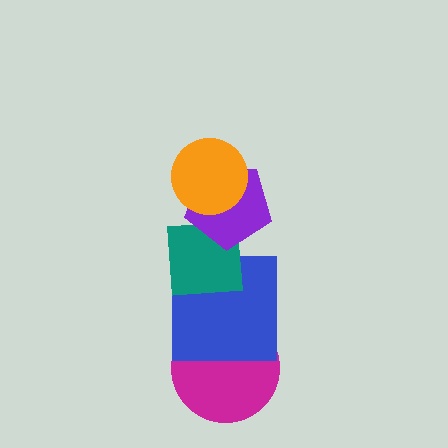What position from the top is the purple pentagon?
The purple pentagon is 2nd from the top.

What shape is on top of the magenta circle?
The blue square is on top of the magenta circle.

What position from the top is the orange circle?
The orange circle is 1st from the top.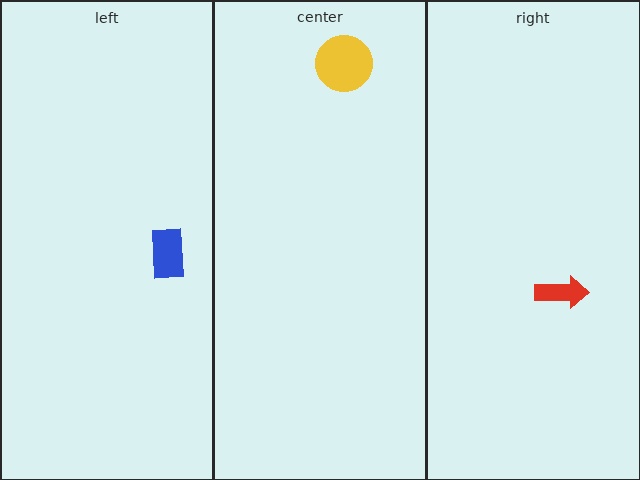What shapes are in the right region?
The red arrow.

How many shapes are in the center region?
1.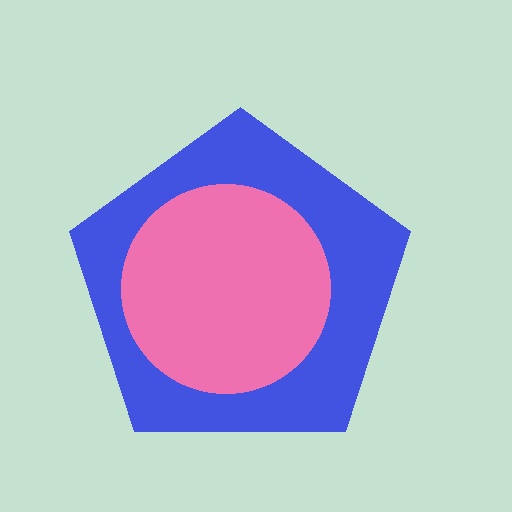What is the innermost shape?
The pink circle.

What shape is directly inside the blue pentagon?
The pink circle.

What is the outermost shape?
The blue pentagon.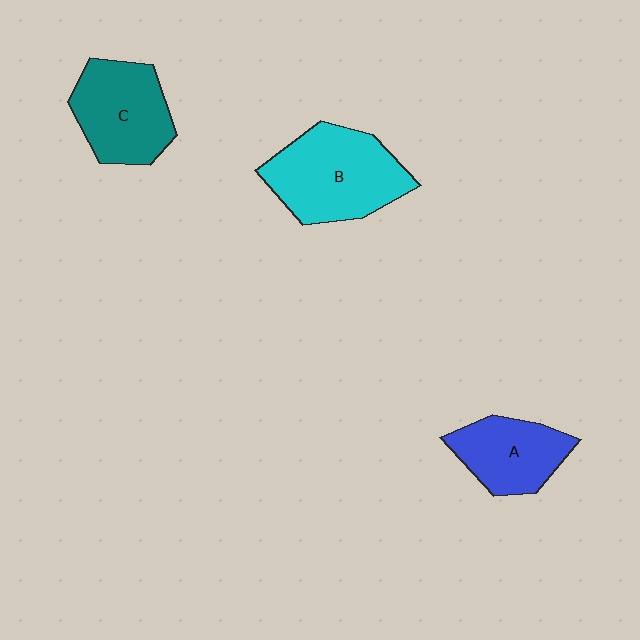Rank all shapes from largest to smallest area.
From largest to smallest: B (cyan), C (teal), A (blue).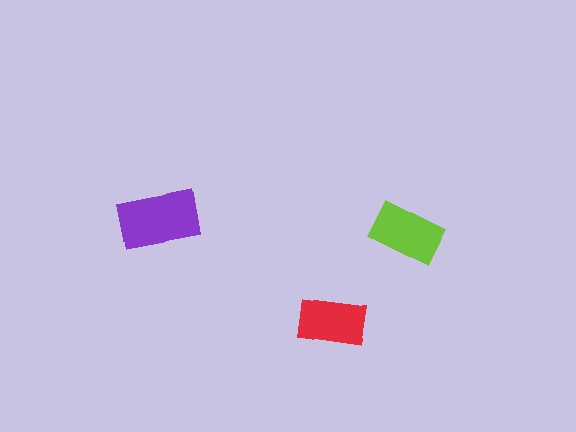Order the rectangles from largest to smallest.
the purple one, the lime one, the red one.